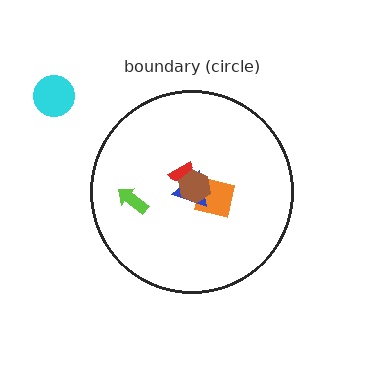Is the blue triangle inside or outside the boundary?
Inside.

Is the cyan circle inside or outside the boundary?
Outside.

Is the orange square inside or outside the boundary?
Inside.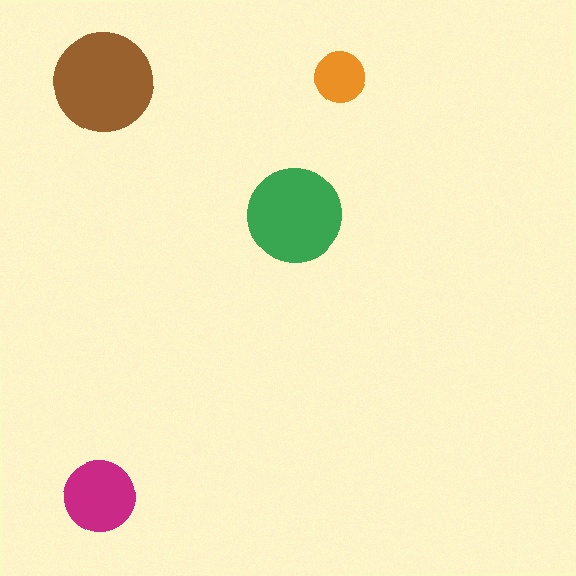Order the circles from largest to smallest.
the brown one, the green one, the magenta one, the orange one.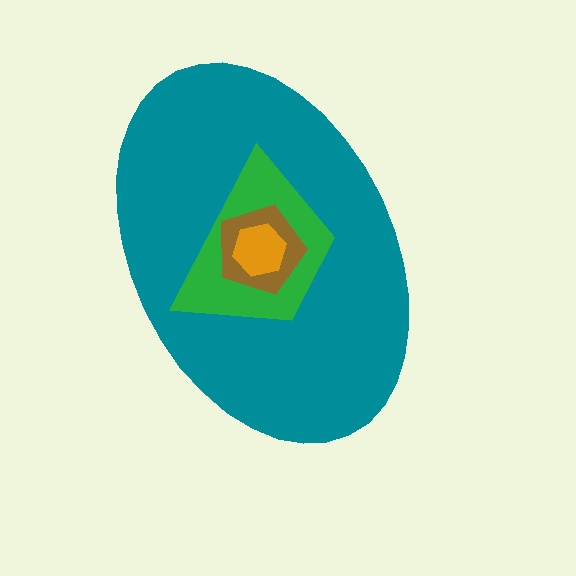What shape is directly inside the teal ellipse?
The green trapezoid.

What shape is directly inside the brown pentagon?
The orange hexagon.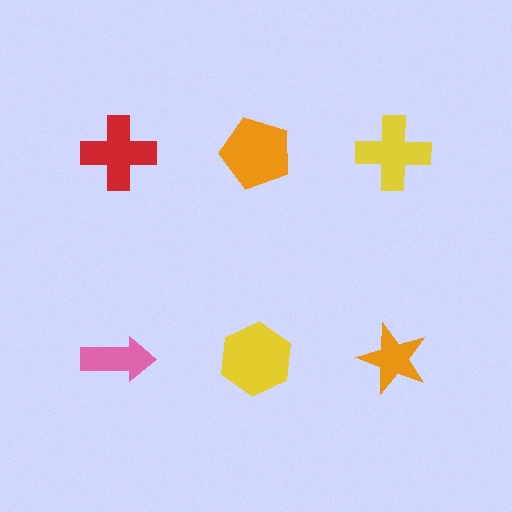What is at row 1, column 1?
A red cross.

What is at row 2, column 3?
An orange star.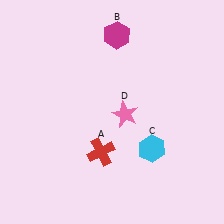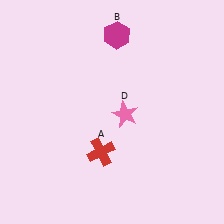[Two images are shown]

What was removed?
The cyan hexagon (C) was removed in Image 2.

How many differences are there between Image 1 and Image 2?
There is 1 difference between the two images.